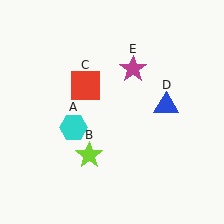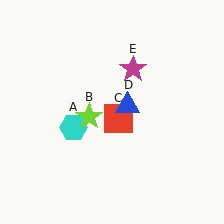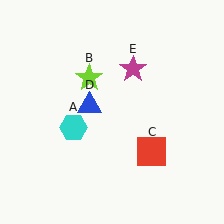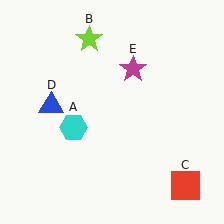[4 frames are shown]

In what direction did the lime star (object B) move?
The lime star (object B) moved up.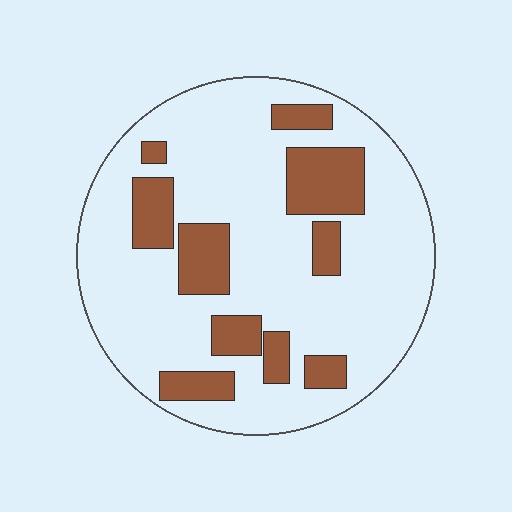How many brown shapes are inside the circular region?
10.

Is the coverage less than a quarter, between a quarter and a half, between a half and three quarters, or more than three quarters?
Less than a quarter.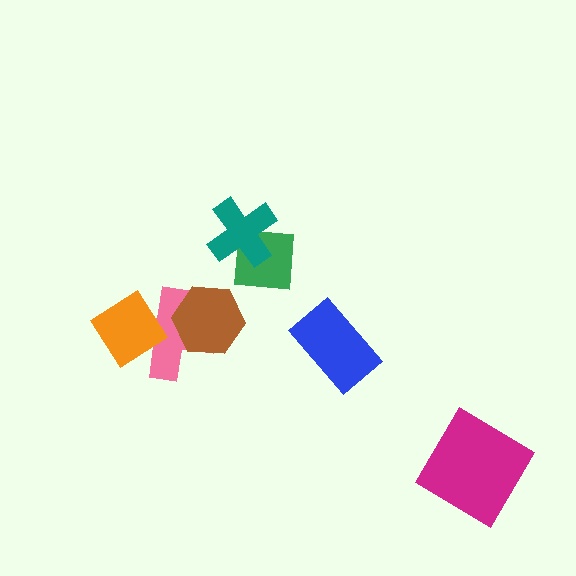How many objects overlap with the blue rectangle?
0 objects overlap with the blue rectangle.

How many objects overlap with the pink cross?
2 objects overlap with the pink cross.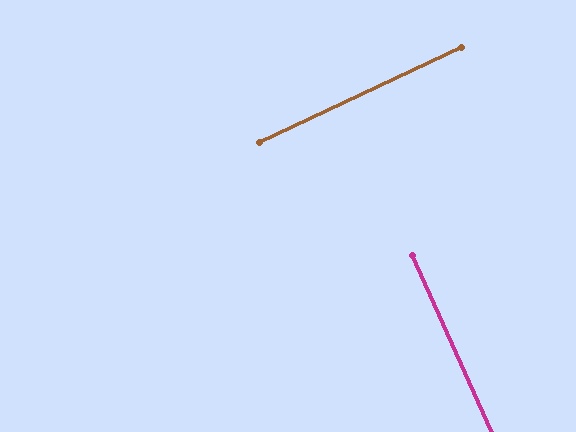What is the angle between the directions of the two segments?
Approximately 89 degrees.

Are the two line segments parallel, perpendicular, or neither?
Perpendicular — they meet at approximately 89°.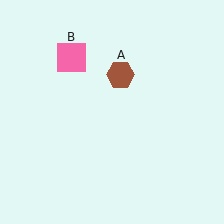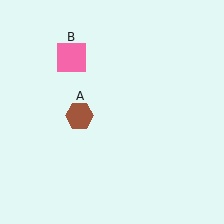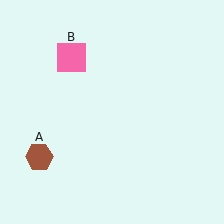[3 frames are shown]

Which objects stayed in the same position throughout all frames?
Pink square (object B) remained stationary.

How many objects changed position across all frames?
1 object changed position: brown hexagon (object A).